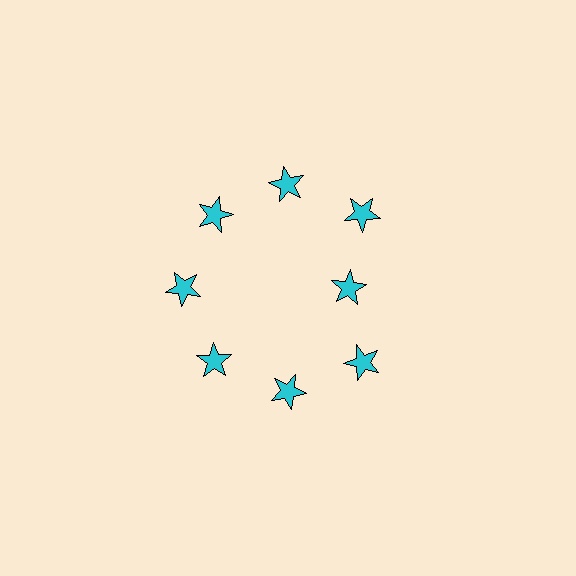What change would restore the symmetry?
The symmetry would be restored by moving it outward, back onto the ring so that all 8 stars sit at equal angles and equal distance from the center.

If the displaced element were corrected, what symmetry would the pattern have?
It would have 8-fold rotational symmetry — the pattern would map onto itself every 45 degrees.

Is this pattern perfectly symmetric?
No. The 8 cyan stars are arranged in a ring, but one element near the 3 o'clock position is pulled inward toward the center, breaking the 8-fold rotational symmetry.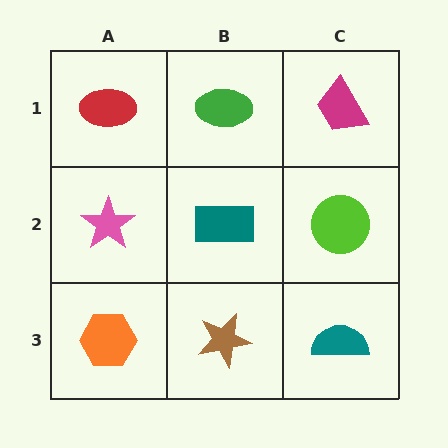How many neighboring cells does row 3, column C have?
2.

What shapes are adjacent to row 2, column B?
A green ellipse (row 1, column B), a brown star (row 3, column B), a pink star (row 2, column A), a lime circle (row 2, column C).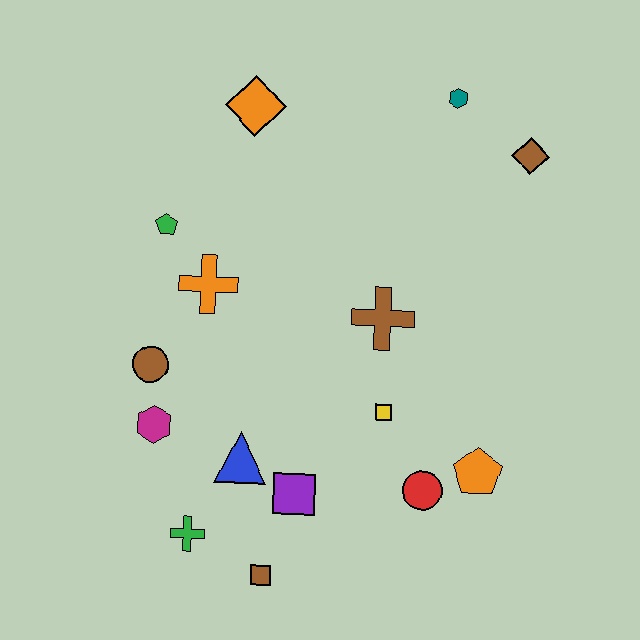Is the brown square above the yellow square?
No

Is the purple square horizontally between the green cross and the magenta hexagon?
No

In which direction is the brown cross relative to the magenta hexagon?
The brown cross is to the right of the magenta hexagon.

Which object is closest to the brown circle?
The magenta hexagon is closest to the brown circle.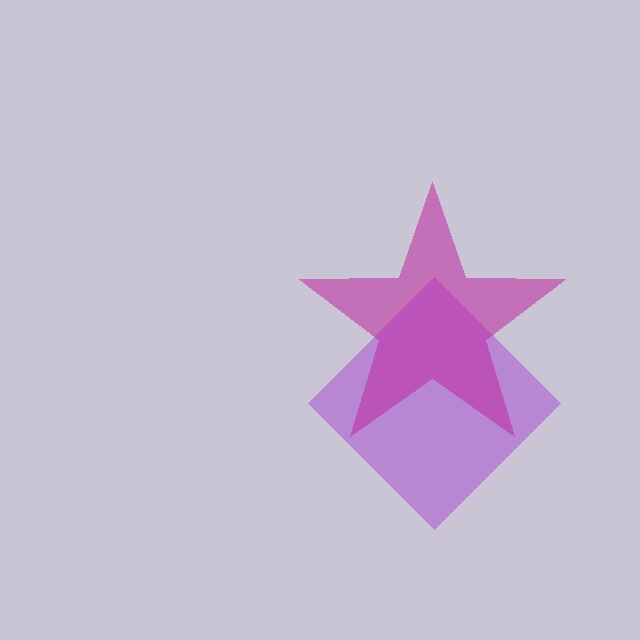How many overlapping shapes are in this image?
There are 2 overlapping shapes in the image.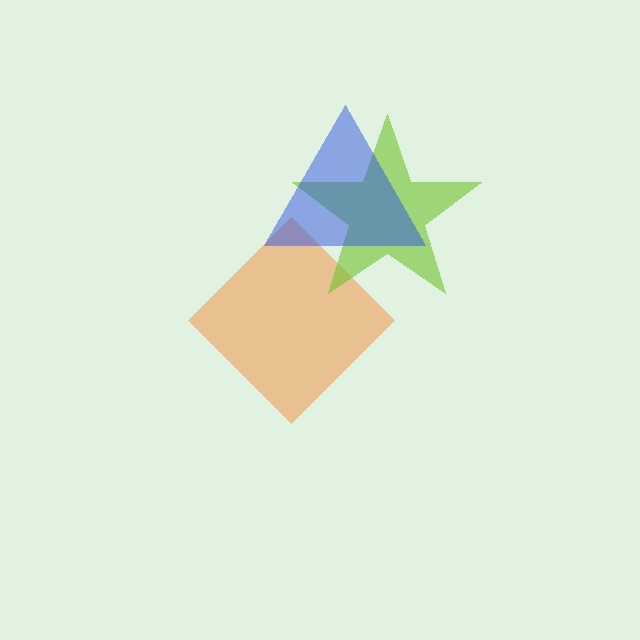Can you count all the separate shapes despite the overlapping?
Yes, there are 3 separate shapes.